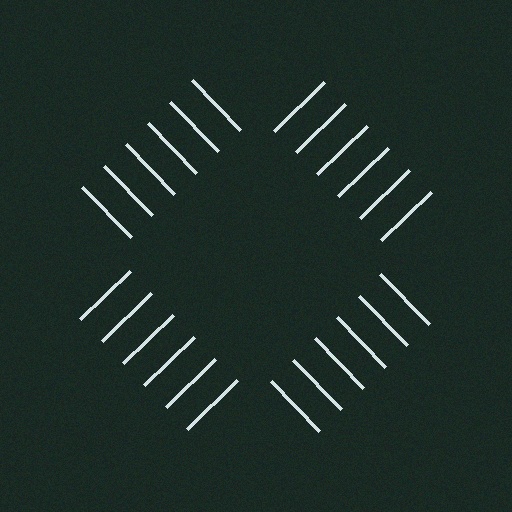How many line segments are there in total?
24 — 6 along each of the 4 edges.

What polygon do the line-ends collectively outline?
An illusory square — the line segments terminate on its edges but no continuous stroke is drawn.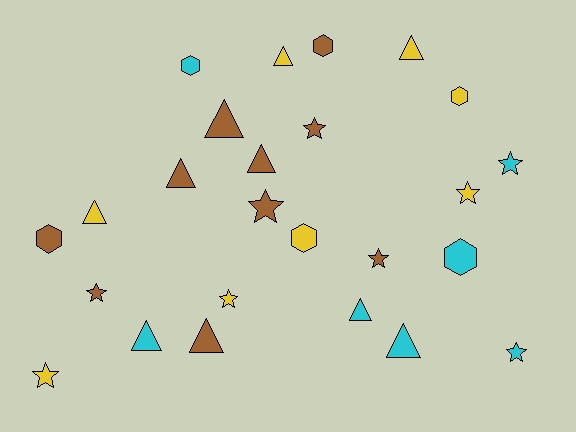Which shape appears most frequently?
Triangle, with 10 objects.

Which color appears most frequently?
Brown, with 10 objects.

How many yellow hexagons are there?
There are 2 yellow hexagons.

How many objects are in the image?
There are 25 objects.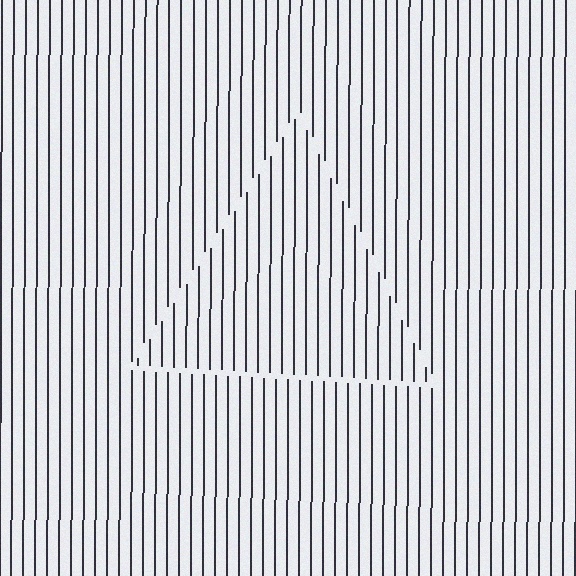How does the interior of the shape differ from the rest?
The interior of the shape contains the same grating, shifted by half a period — the contour is defined by the phase discontinuity where line-ends from the inner and outer gratings abut.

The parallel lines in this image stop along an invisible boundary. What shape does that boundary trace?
An illusory triangle. The interior of the shape contains the same grating, shifted by half a period — the contour is defined by the phase discontinuity where line-ends from the inner and outer gratings abut.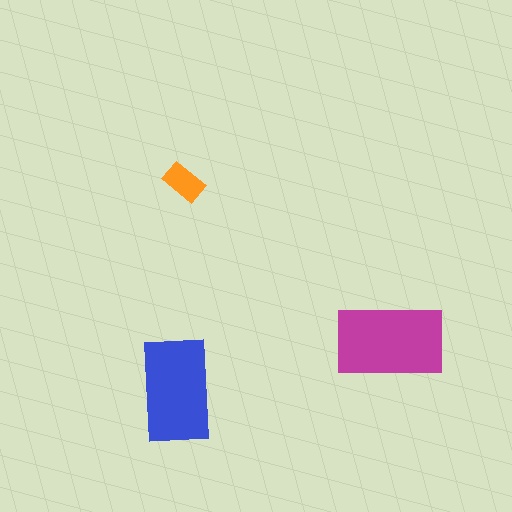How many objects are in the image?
There are 3 objects in the image.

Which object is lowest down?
The blue rectangle is bottommost.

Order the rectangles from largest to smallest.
the magenta one, the blue one, the orange one.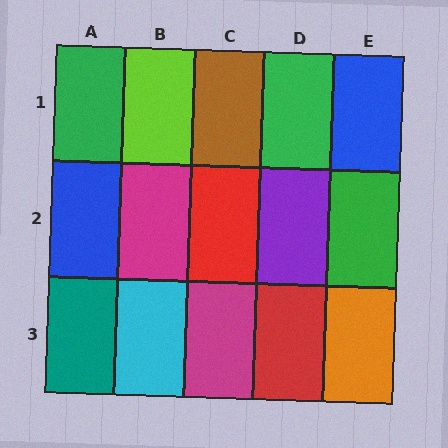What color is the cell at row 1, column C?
Brown.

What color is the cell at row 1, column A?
Green.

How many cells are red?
2 cells are red.